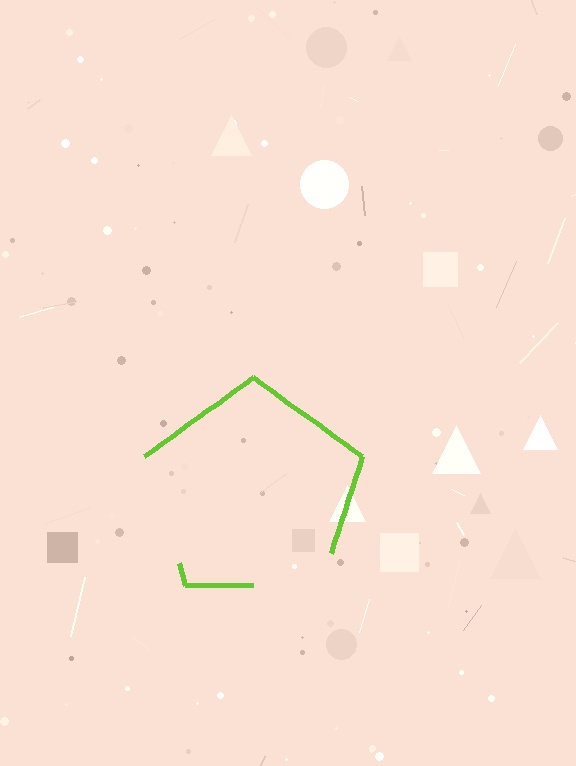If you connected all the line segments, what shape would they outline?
They would outline a pentagon.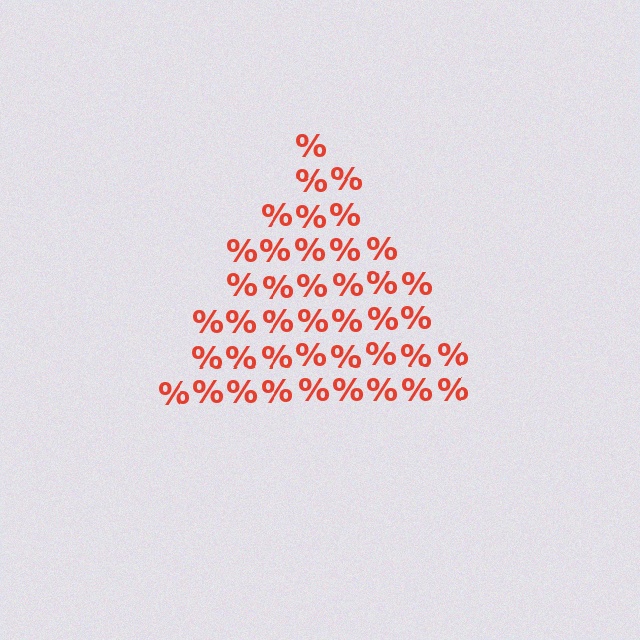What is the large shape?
The large shape is a triangle.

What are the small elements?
The small elements are percent signs.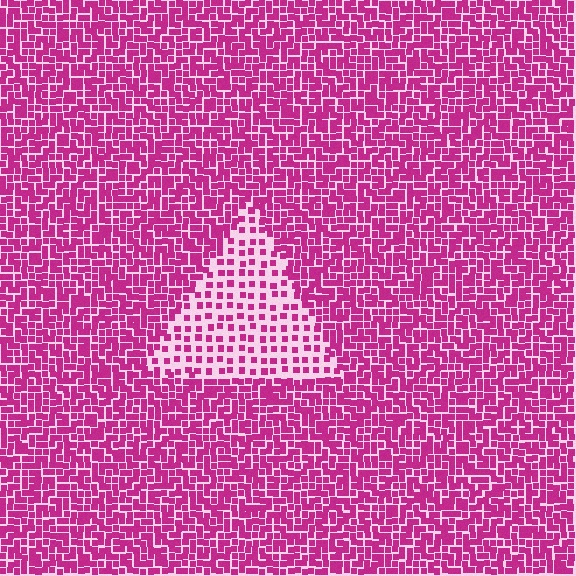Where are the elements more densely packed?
The elements are more densely packed outside the triangle boundary.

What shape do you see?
I see a triangle.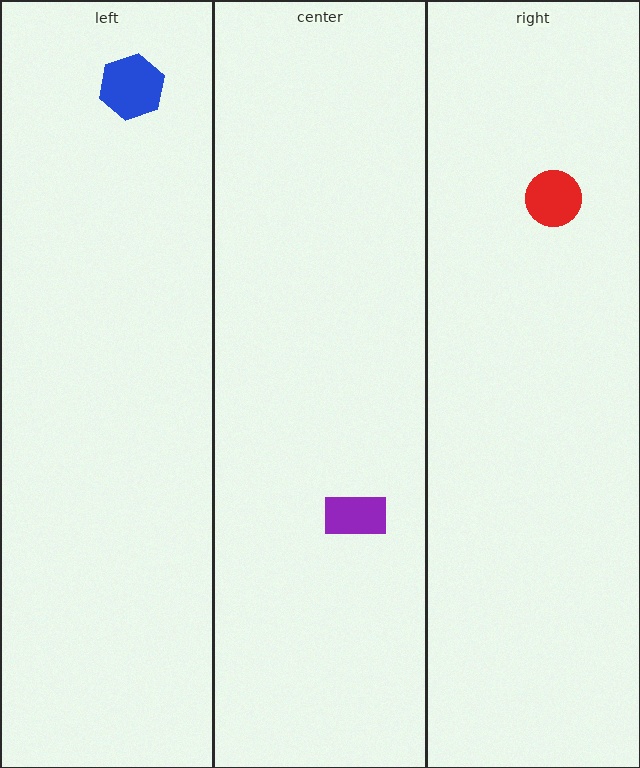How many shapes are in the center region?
1.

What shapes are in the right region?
The red circle.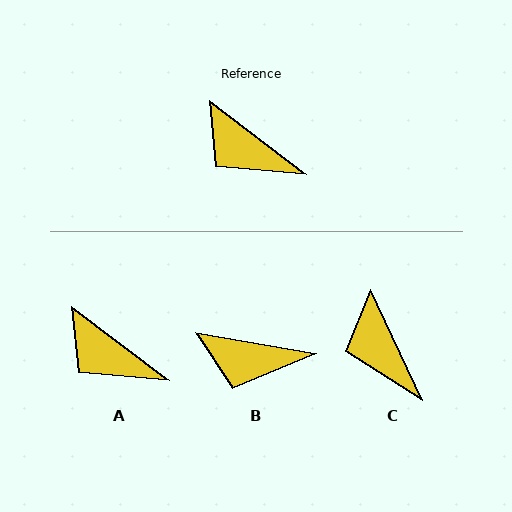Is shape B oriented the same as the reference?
No, it is off by about 28 degrees.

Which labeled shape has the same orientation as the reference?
A.